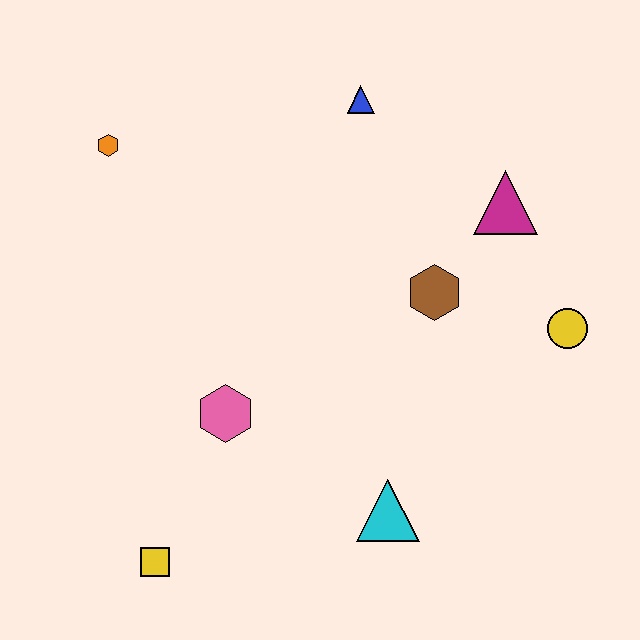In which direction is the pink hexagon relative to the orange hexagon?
The pink hexagon is below the orange hexagon.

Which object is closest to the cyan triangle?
The pink hexagon is closest to the cyan triangle.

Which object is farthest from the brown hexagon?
The yellow square is farthest from the brown hexagon.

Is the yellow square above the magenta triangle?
No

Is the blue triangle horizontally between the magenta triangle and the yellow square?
Yes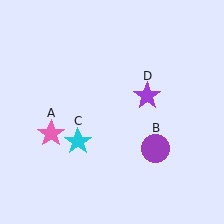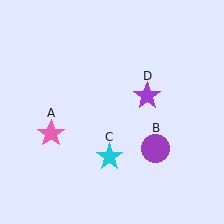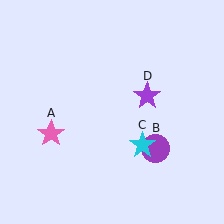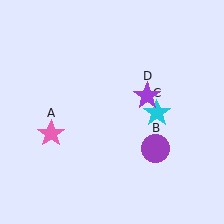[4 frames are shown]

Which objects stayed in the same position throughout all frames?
Pink star (object A) and purple circle (object B) and purple star (object D) remained stationary.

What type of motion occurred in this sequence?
The cyan star (object C) rotated counterclockwise around the center of the scene.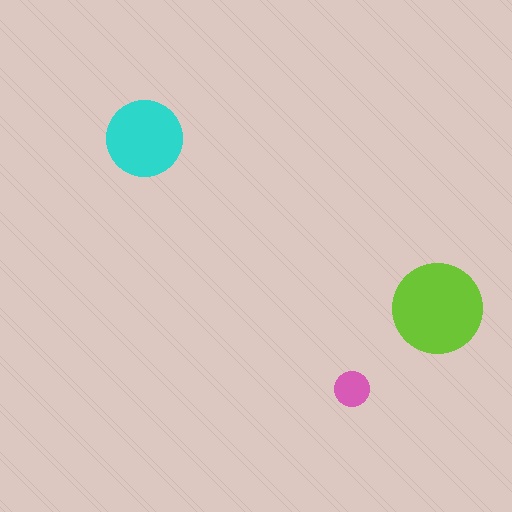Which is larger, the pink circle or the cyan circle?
The cyan one.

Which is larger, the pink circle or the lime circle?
The lime one.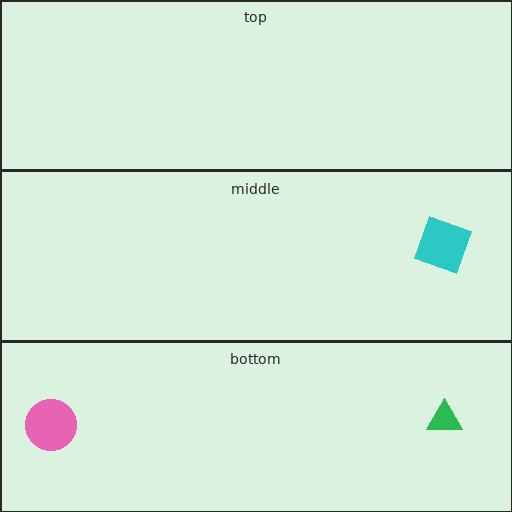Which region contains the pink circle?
The bottom region.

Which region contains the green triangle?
The bottom region.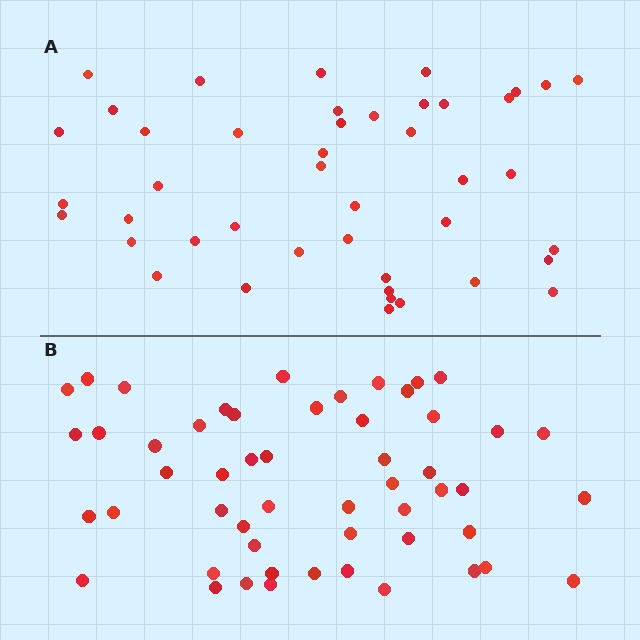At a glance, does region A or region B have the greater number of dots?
Region B (the bottom region) has more dots.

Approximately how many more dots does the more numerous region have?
Region B has roughly 8 or so more dots than region A.